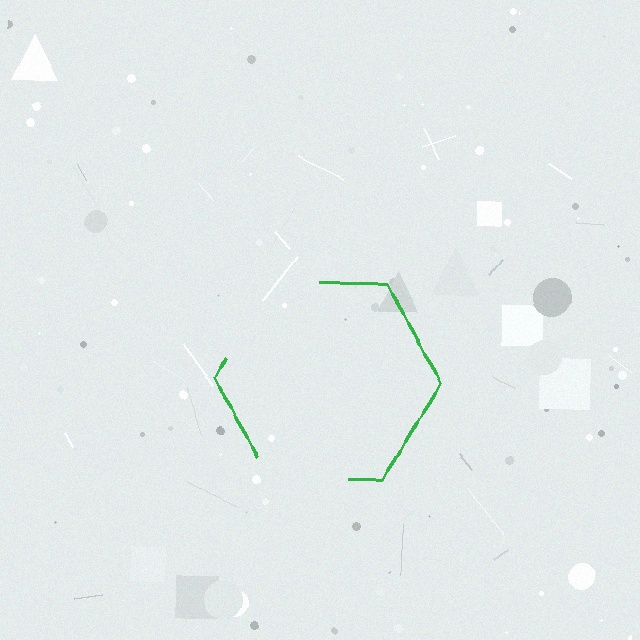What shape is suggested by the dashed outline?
The dashed outline suggests a hexagon.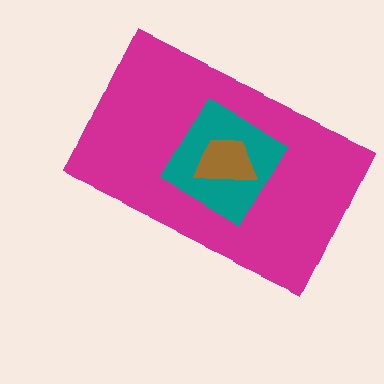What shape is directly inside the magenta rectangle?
The teal diamond.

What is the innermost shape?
The brown trapezoid.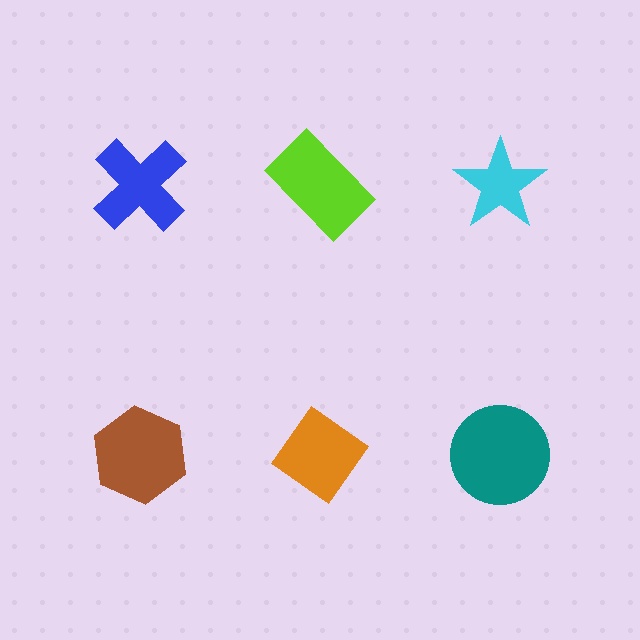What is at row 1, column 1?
A blue cross.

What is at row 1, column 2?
A lime rectangle.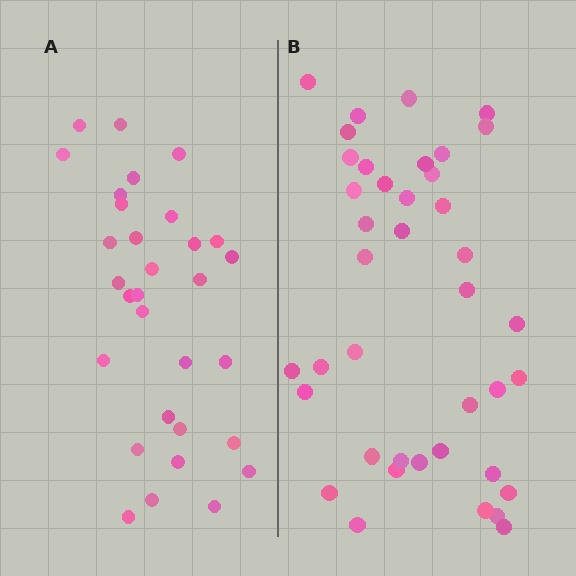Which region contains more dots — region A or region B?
Region B (the right region) has more dots.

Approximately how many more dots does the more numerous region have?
Region B has roughly 8 or so more dots than region A.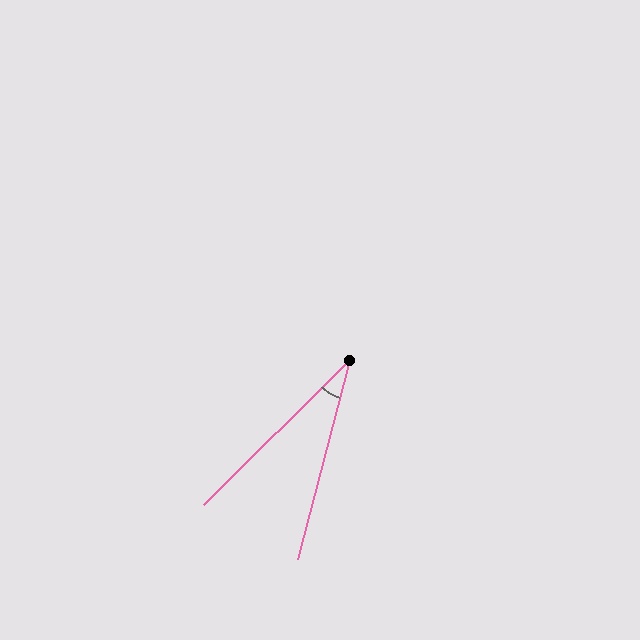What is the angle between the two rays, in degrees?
Approximately 30 degrees.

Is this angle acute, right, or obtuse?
It is acute.